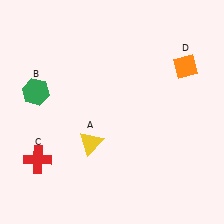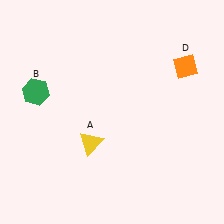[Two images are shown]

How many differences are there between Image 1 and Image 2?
There is 1 difference between the two images.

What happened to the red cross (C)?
The red cross (C) was removed in Image 2. It was in the bottom-left area of Image 1.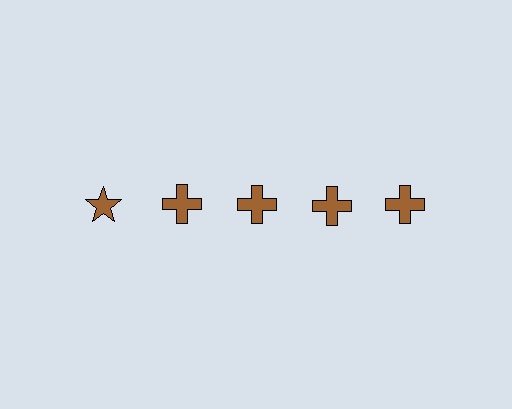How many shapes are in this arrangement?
There are 5 shapes arranged in a grid pattern.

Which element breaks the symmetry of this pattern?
The brown star in the top row, leftmost column breaks the symmetry. All other shapes are brown crosses.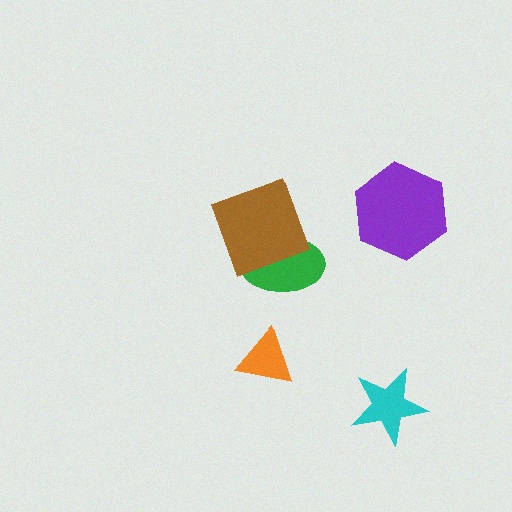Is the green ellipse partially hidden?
Yes, it is partially covered by another shape.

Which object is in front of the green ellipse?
The brown square is in front of the green ellipse.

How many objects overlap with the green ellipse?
1 object overlaps with the green ellipse.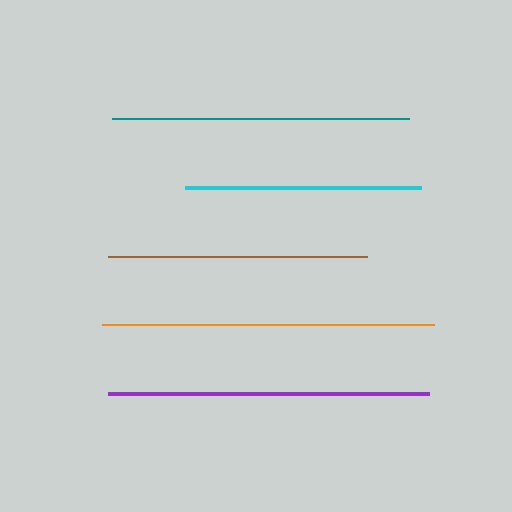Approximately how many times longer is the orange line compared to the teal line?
The orange line is approximately 1.1 times the length of the teal line.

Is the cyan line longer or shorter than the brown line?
The brown line is longer than the cyan line.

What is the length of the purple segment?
The purple segment is approximately 321 pixels long.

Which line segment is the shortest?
The cyan line is the shortest at approximately 236 pixels.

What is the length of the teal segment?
The teal segment is approximately 297 pixels long.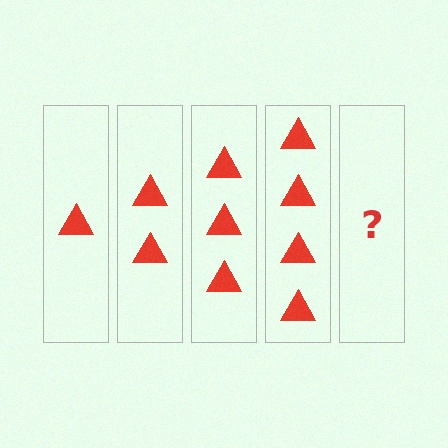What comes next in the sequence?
The next element should be 5 triangles.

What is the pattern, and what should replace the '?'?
The pattern is that each step adds one more triangle. The '?' should be 5 triangles.